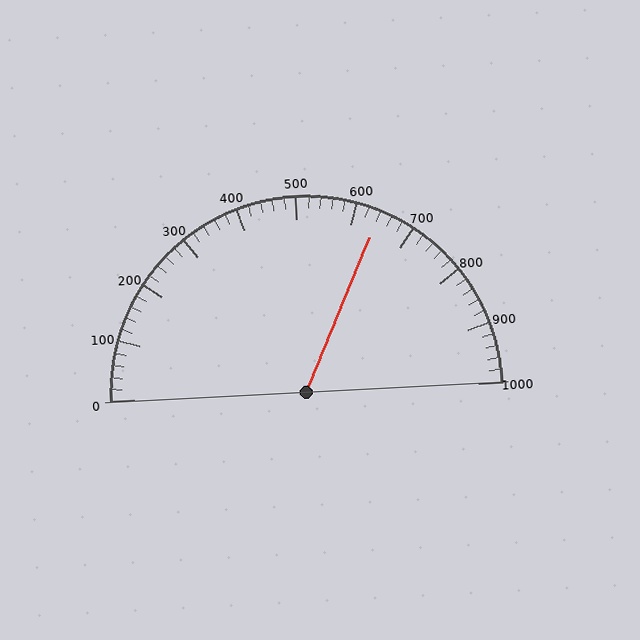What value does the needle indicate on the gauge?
The needle indicates approximately 640.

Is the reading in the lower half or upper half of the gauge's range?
The reading is in the upper half of the range (0 to 1000).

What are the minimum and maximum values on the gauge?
The gauge ranges from 0 to 1000.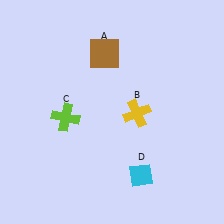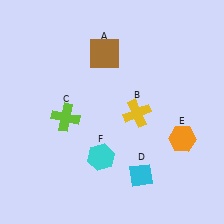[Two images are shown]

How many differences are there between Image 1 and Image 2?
There are 2 differences between the two images.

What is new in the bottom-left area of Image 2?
A cyan hexagon (F) was added in the bottom-left area of Image 2.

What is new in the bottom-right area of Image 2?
An orange hexagon (E) was added in the bottom-right area of Image 2.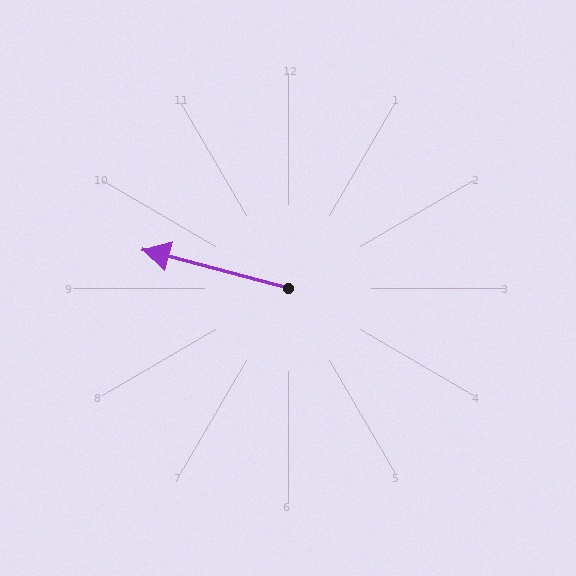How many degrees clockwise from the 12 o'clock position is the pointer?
Approximately 285 degrees.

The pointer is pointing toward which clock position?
Roughly 9 o'clock.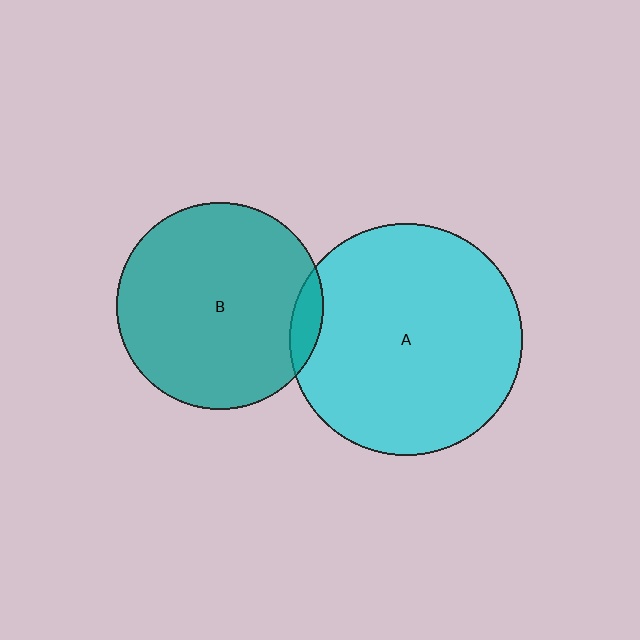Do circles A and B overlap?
Yes.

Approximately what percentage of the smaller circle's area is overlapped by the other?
Approximately 5%.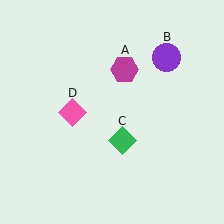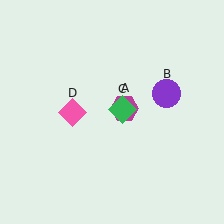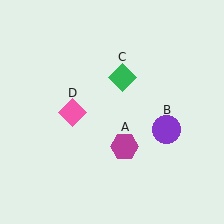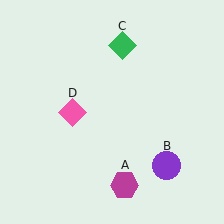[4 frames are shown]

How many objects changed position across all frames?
3 objects changed position: magenta hexagon (object A), purple circle (object B), green diamond (object C).